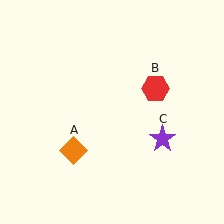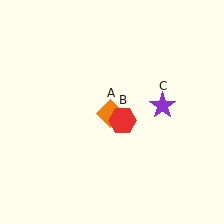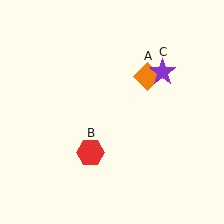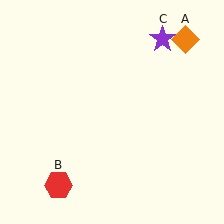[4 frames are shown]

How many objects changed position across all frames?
3 objects changed position: orange diamond (object A), red hexagon (object B), purple star (object C).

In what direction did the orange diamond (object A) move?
The orange diamond (object A) moved up and to the right.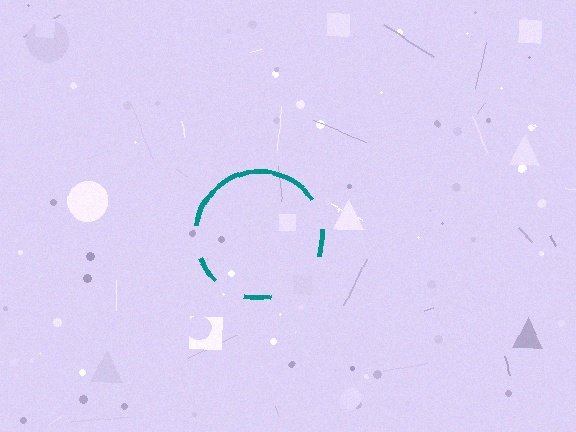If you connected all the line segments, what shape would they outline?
They would outline a circle.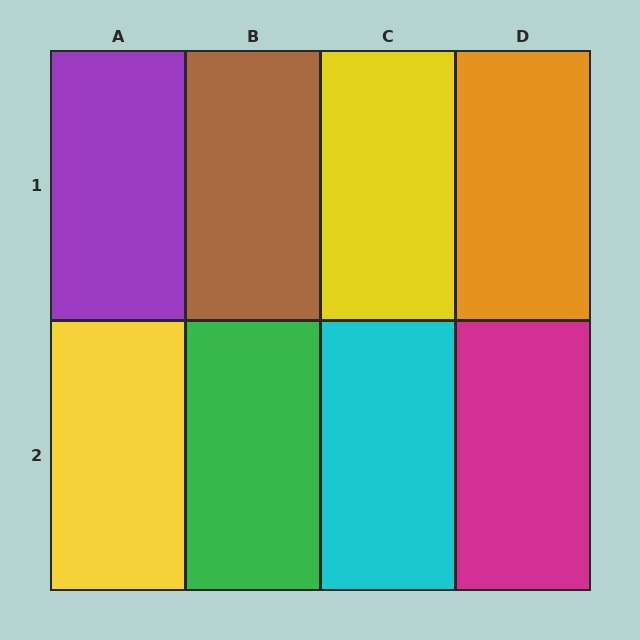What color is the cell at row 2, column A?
Yellow.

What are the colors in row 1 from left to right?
Purple, brown, yellow, orange.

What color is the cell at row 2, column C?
Cyan.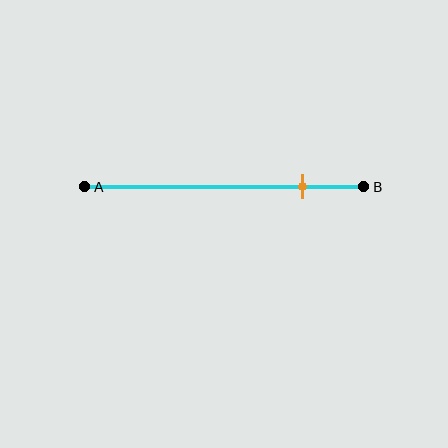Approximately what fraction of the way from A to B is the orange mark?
The orange mark is approximately 80% of the way from A to B.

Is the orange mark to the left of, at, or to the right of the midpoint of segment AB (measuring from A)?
The orange mark is to the right of the midpoint of segment AB.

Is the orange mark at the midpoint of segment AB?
No, the mark is at about 80% from A, not at the 50% midpoint.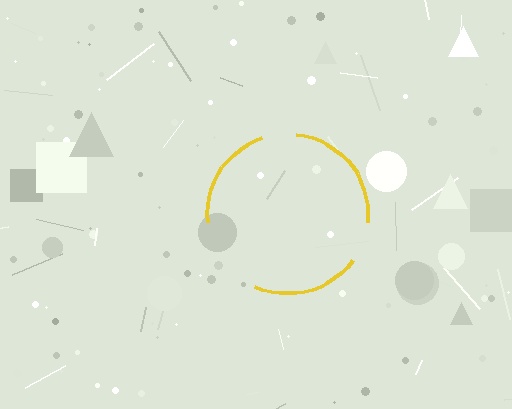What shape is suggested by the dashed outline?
The dashed outline suggests a circle.